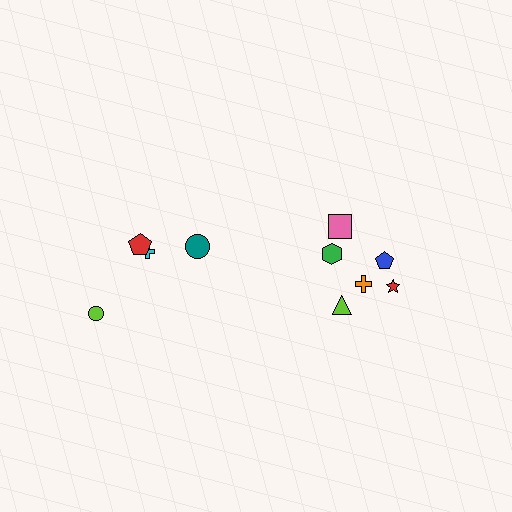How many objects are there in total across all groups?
There are 10 objects.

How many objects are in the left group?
There are 4 objects.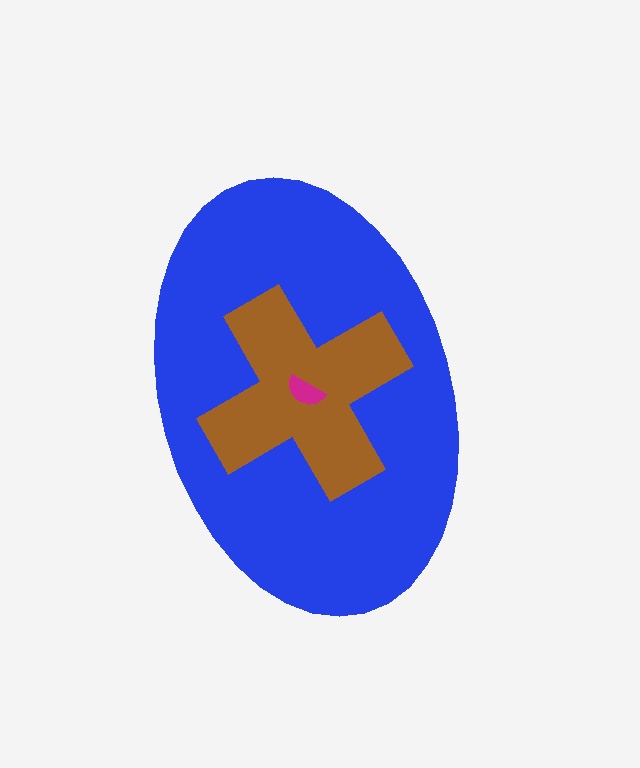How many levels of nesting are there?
3.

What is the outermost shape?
The blue ellipse.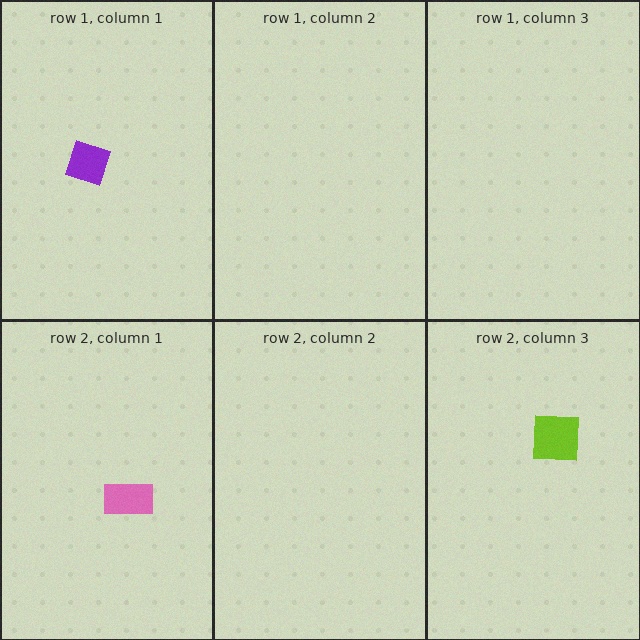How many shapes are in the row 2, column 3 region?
1.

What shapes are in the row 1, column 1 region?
The purple diamond.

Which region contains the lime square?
The row 2, column 3 region.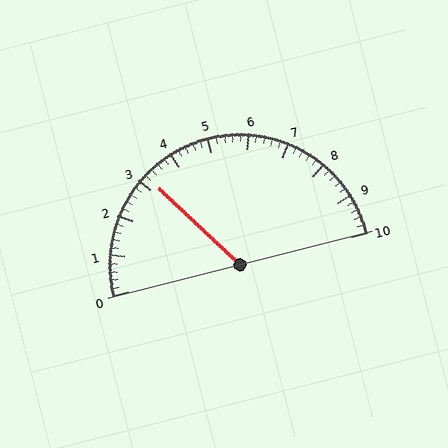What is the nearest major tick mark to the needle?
The nearest major tick mark is 3.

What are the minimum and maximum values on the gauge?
The gauge ranges from 0 to 10.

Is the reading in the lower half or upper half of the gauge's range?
The reading is in the lower half of the range (0 to 10).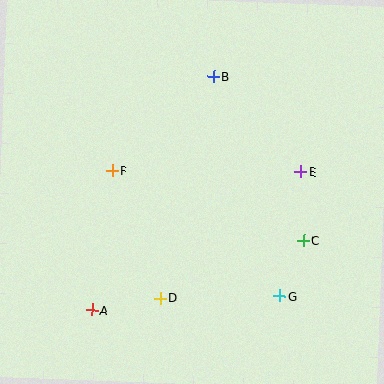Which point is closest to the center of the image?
Point F at (112, 171) is closest to the center.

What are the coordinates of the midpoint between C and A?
The midpoint between C and A is at (198, 275).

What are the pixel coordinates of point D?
Point D is at (160, 298).